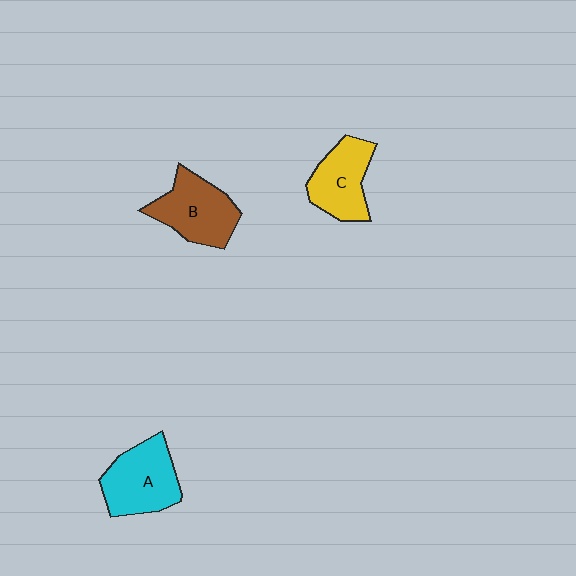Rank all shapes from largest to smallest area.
From largest to smallest: A (cyan), B (brown), C (yellow).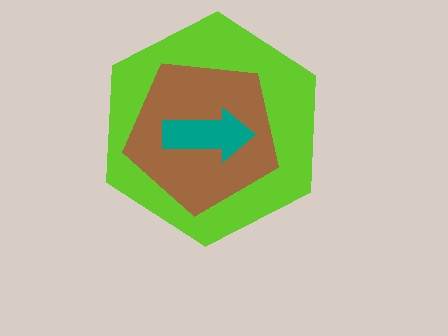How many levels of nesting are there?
3.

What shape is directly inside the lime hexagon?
The brown pentagon.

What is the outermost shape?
The lime hexagon.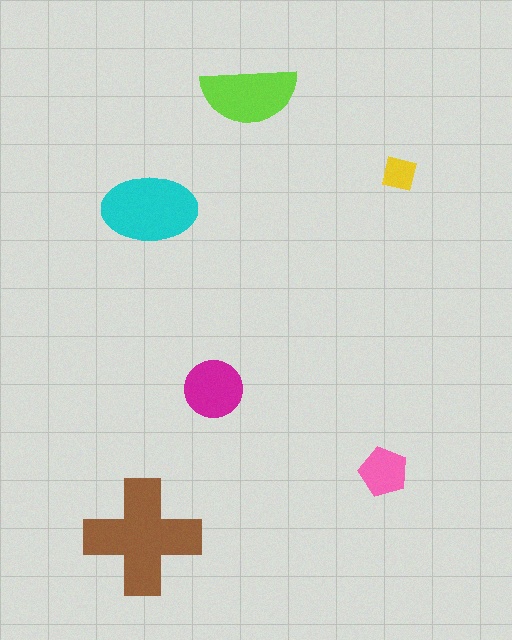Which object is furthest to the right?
The yellow square is rightmost.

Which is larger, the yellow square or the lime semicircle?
The lime semicircle.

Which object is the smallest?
The yellow square.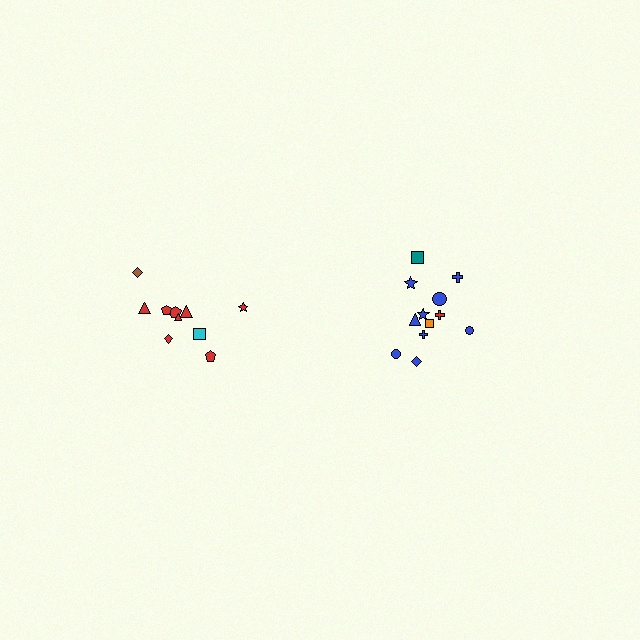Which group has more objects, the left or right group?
The right group.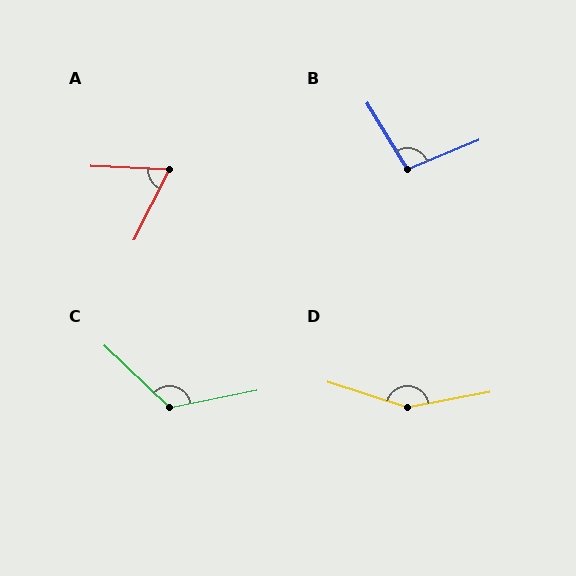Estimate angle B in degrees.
Approximately 99 degrees.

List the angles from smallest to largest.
A (66°), B (99°), C (126°), D (151°).